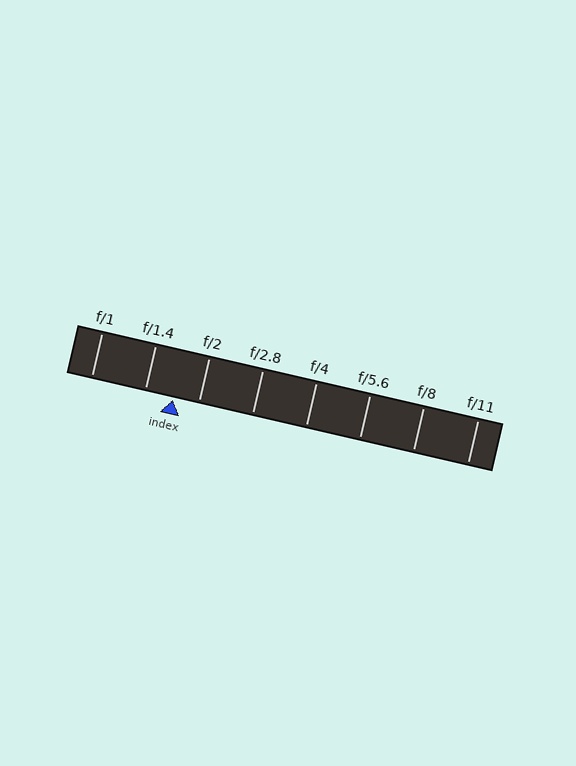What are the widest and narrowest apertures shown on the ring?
The widest aperture shown is f/1 and the narrowest is f/11.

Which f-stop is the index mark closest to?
The index mark is closest to f/2.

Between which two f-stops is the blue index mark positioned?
The index mark is between f/1.4 and f/2.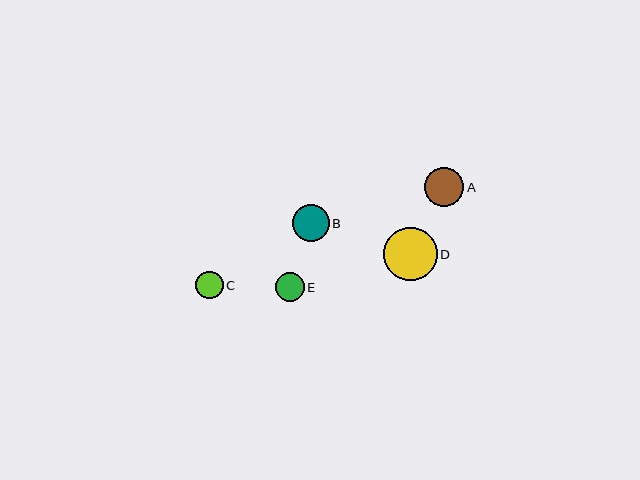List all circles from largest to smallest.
From largest to smallest: D, A, B, E, C.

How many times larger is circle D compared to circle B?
Circle D is approximately 1.5 times the size of circle B.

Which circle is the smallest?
Circle C is the smallest with a size of approximately 28 pixels.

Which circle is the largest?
Circle D is the largest with a size of approximately 53 pixels.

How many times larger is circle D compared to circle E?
Circle D is approximately 1.8 times the size of circle E.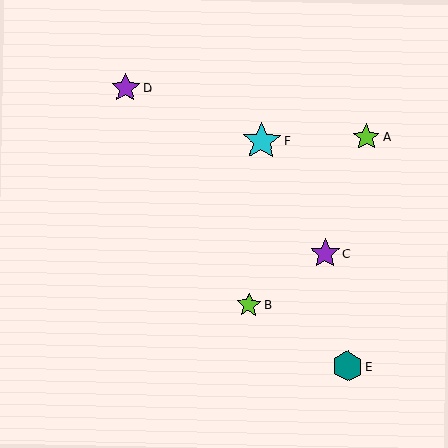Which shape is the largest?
The cyan star (labeled F) is the largest.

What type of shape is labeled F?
Shape F is a cyan star.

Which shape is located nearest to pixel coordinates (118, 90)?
The purple star (labeled D) at (125, 88) is nearest to that location.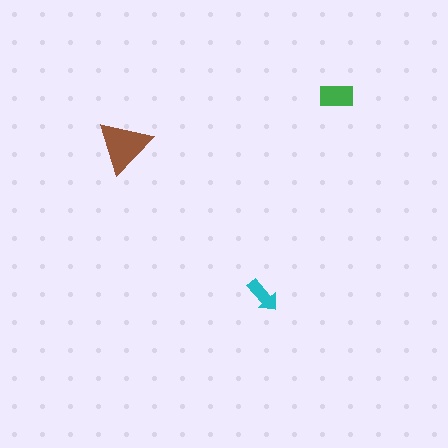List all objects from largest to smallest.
The brown triangle, the green rectangle, the cyan arrow.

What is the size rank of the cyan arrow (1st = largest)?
3rd.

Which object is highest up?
The green rectangle is topmost.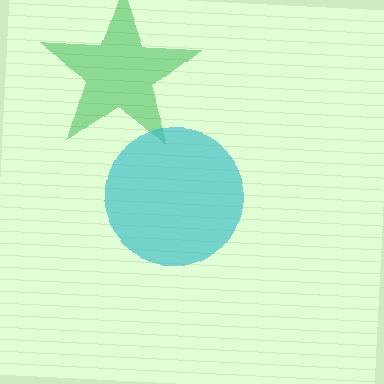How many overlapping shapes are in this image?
There are 2 overlapping shapes in the image.